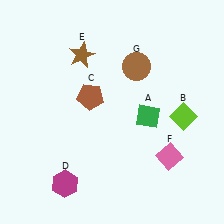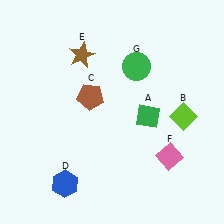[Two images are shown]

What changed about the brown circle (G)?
In Image 1, G is brown. In Image 2, it changed to green.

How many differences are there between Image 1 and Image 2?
There are 2 differences between the two images.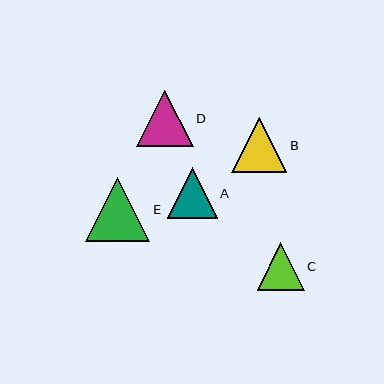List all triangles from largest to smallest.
From largest to smallest: E, D, B, A, C.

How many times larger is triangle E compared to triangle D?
Triangle E is approximately 1.1 times the size of triangle D.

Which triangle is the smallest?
Triangle C is the smallest with a size of approximately 47 pixels.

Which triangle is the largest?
Triangle E is the largest with a size of approximately 65 pixels.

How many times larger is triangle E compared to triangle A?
Triangle E is approximately 1.3 times the size of triangle A.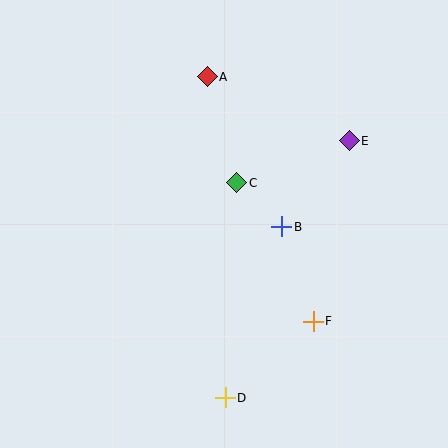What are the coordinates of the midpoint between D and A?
The midpoint between D and A is at (216, 237).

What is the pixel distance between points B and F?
The distance between B and F is 100 pixels.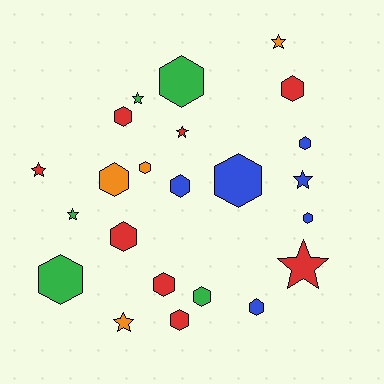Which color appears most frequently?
Red, with 8 objects.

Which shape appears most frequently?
Hexagon, with 15 objects.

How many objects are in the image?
There are 23 objects.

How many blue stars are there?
There is 1 blue star.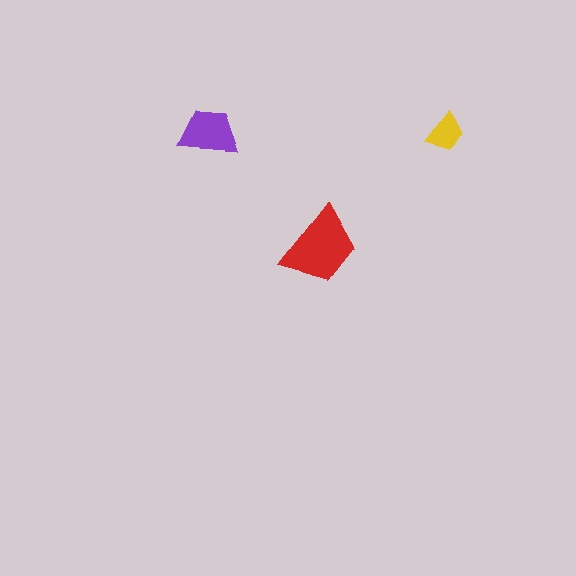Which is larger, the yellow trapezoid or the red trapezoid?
The red one.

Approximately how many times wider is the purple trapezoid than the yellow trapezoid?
About 1.5 times wider.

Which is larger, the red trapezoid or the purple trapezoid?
The red one.